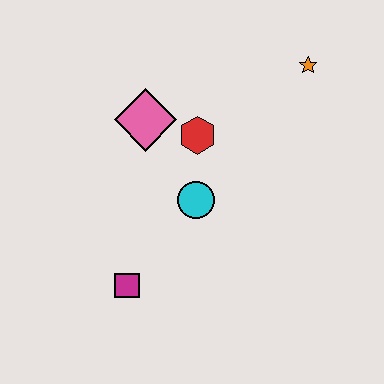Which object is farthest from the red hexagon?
The magenta square is farthest from the red hexagon.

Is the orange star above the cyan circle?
Yes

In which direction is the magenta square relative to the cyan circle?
The magenta square is below the cyan circle.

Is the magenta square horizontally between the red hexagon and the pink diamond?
No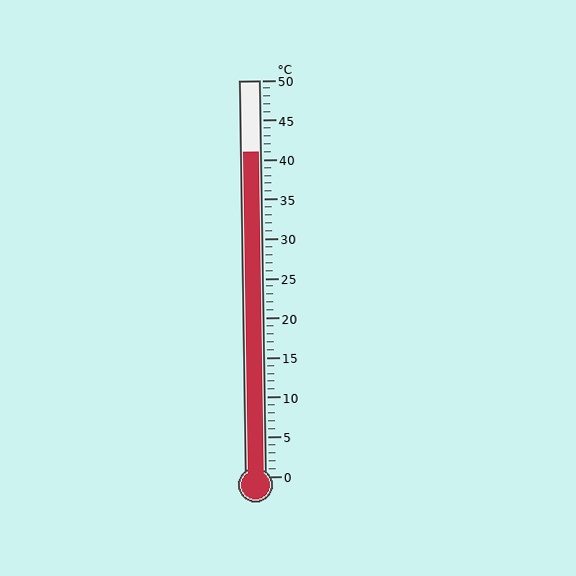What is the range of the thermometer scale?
The thermometer scale ranges from 0°C to 50°C.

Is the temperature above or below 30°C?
The temperature is above 30°C.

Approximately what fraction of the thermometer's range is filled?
The thermometer is filled to approximately 80% of its range.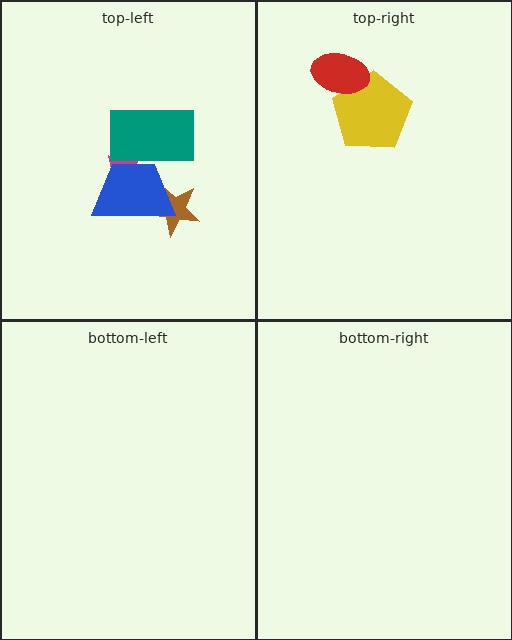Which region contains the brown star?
The top-left region.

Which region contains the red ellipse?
The top-right region.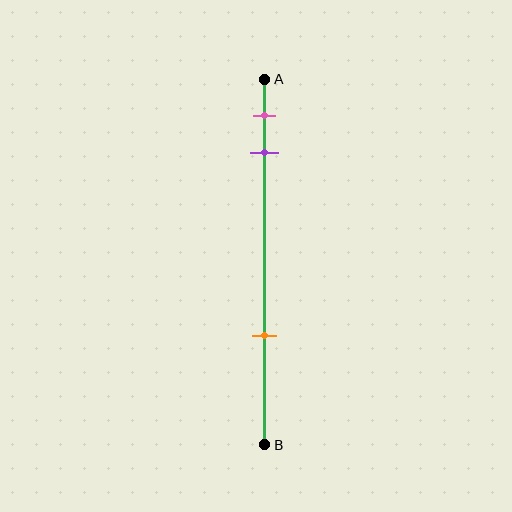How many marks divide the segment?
There are 3 marks dividing the segment.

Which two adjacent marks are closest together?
The pink and purple marks are the closest adjacent pair.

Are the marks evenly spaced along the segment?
No, the marks are not evenly spaced.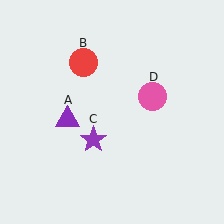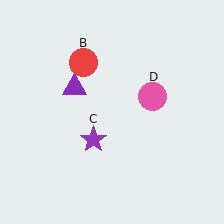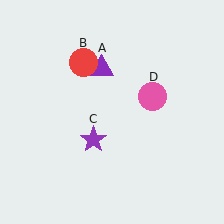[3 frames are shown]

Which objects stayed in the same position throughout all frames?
Red circle (object B) and purple star (object C) and pink circle (object D) remained stationary.